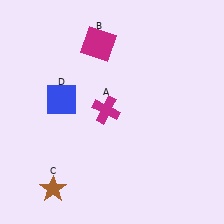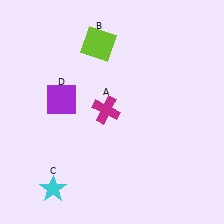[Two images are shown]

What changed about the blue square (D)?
In Image 1, D is blue. In Image 2, it changed to purple.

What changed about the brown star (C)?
In Image 1, C is brown. In Image 2, it changed to cyan.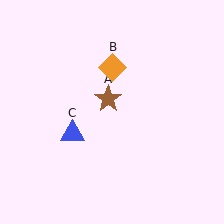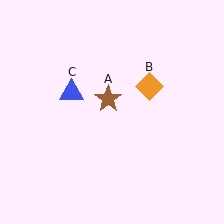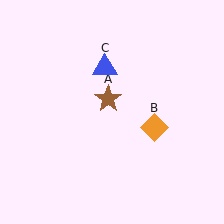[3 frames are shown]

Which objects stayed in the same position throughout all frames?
Brown star (object A) remained stationary.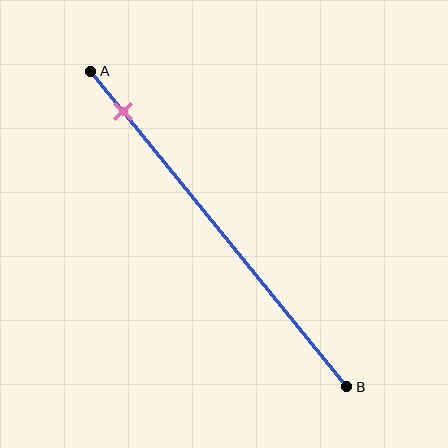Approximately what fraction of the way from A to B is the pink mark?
The pink mark is approximately 15% of the way from A to B.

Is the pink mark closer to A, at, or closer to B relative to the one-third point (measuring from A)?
The pink mark is closer to point A than the one-third point of segment AB.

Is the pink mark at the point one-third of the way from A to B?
No, the mark is at about 15% from A, not at the 33% one-third point.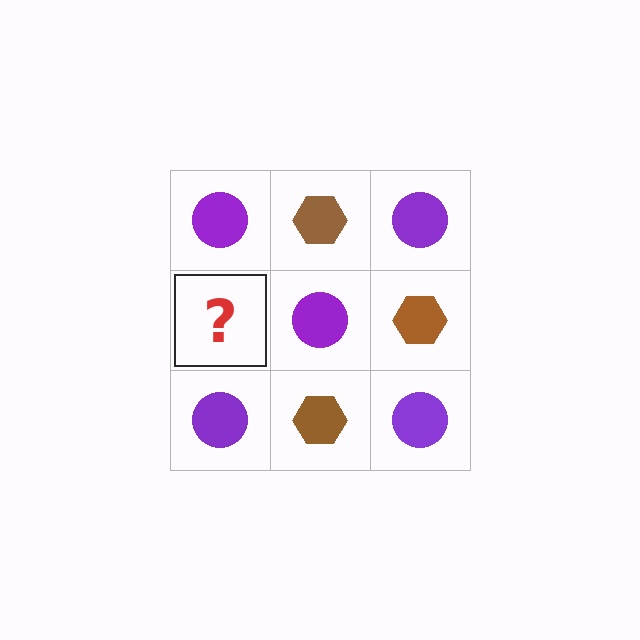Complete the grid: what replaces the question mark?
The question mark should be replaced with a brown hexagon.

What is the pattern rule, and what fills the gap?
The rule is that it alternates purple circle and brown hexagon in a checkerboard pattern. The gap should be filled with a brown hexagon.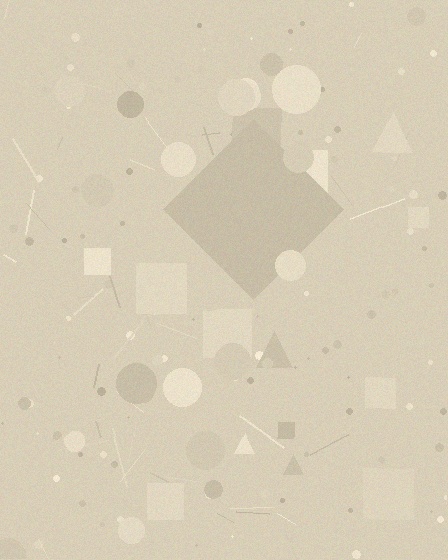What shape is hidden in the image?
A diamond is hidden in the image.